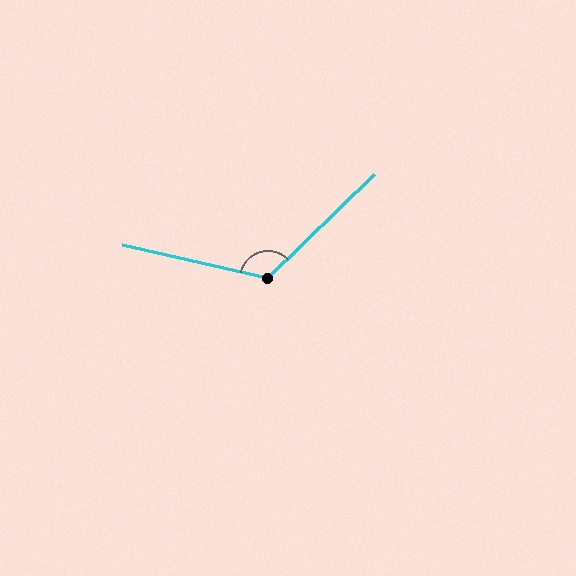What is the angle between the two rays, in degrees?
Approximately 123 degrees.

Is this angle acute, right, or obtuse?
It is obtuse.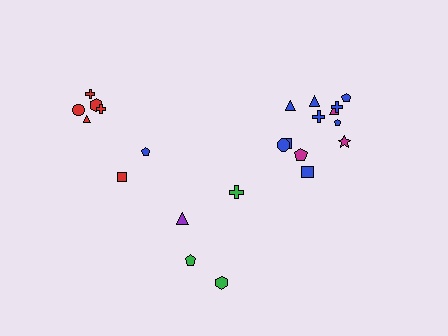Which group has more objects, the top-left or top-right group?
The top-right group.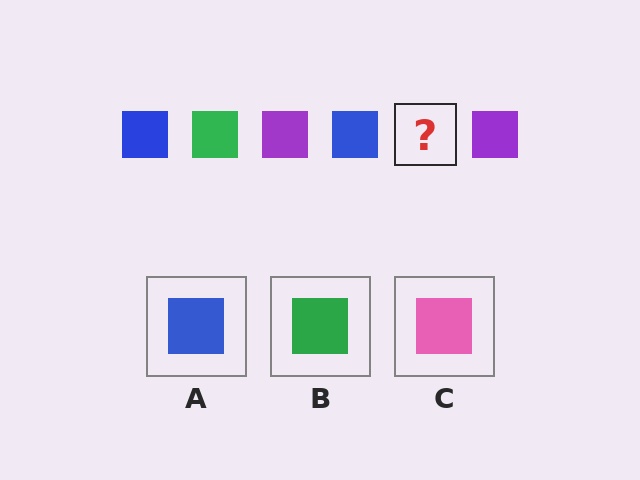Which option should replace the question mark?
Option B.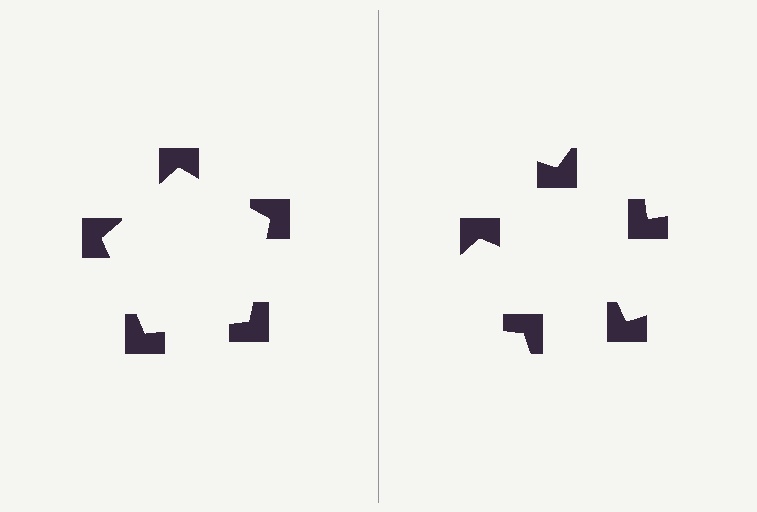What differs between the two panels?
The notched squares are positioned identically on both sides; only the wedge orientations differ. On the left they align to a pentagon; on the right they are misaligned.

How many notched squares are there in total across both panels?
10 — 5 on each side.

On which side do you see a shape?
An illusory pentagon appears on the left side. On the right side the wedge cuts are rotated, so no coherent shape forms.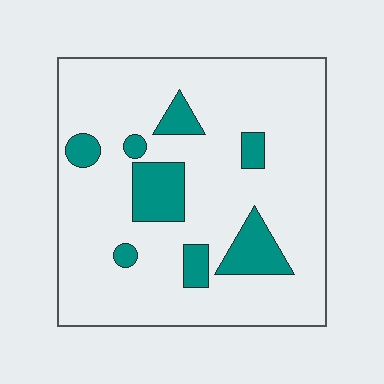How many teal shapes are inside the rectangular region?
8.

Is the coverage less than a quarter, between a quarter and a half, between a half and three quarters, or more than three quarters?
Less than a quarter.